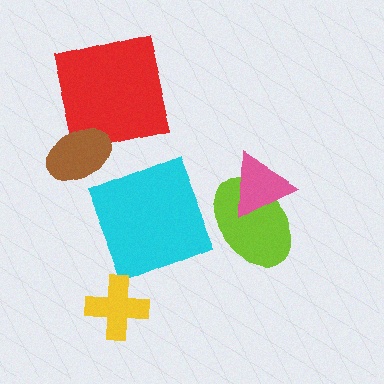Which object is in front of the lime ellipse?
The pink triangle is in front of the lime ellipse.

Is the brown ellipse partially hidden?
No, no other shape covers it.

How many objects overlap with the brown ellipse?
1 object overlaps with the brown ellipse.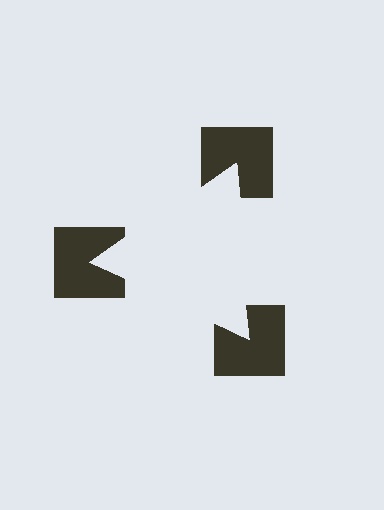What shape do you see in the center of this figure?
An illusory triangle — its edges are inferred from the aligned wedge cuts in the notched squares, not physically drawn.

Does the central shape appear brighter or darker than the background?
It typically appears slightly brighter than the background, even though no actual brightness change is drawn.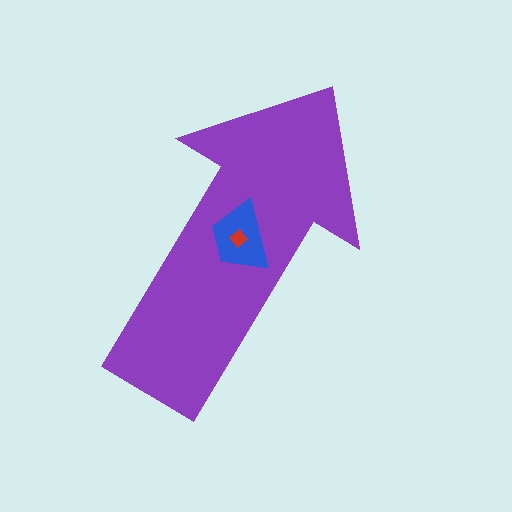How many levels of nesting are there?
3.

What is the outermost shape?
The purple arrow.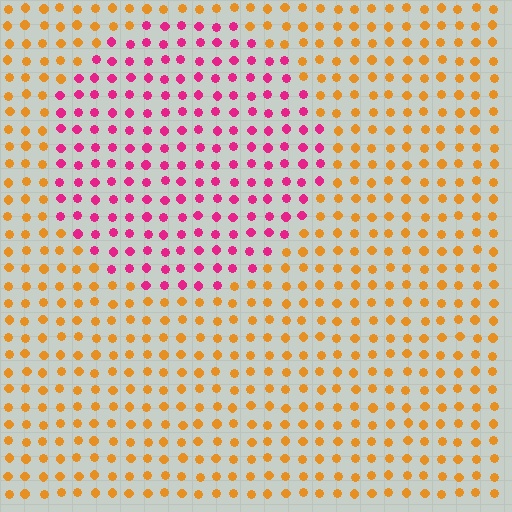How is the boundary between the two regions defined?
The boundary is defined purely by a slight shift in hue (about 66 degrees). Spacing, size, and orientation are identical on both sides.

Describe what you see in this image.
The image is filled with small orange elements in a uniform arrangement. A circle-shaped region is visible where the elements are tinted to a slightly different hue, forming a subtle color boundary.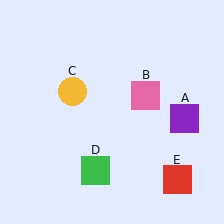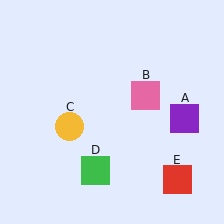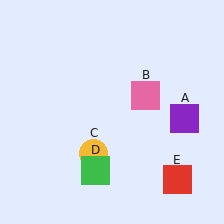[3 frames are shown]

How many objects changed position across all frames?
1 object changed position: yellow circle (object C).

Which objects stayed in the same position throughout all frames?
Purple square (object A) and pink square (object B) and green square (object D) and red square (object E) remained stationary.